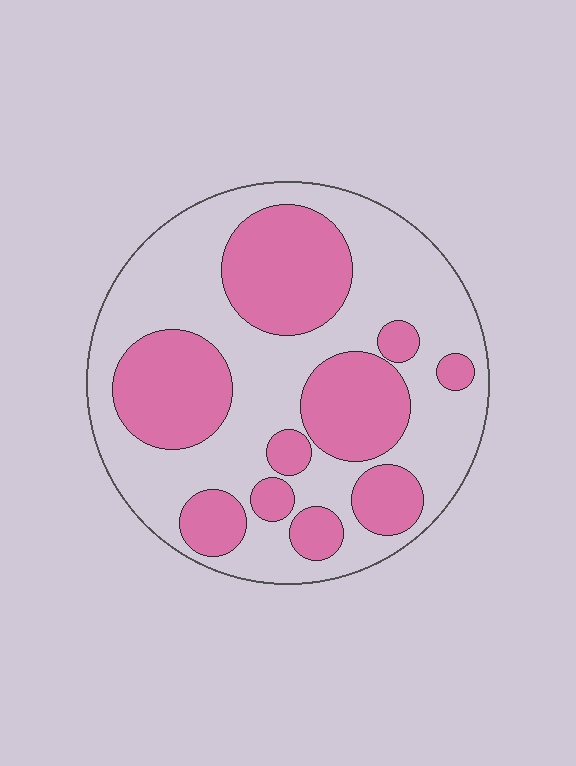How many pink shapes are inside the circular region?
10.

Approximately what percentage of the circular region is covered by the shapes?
Approximately 40%.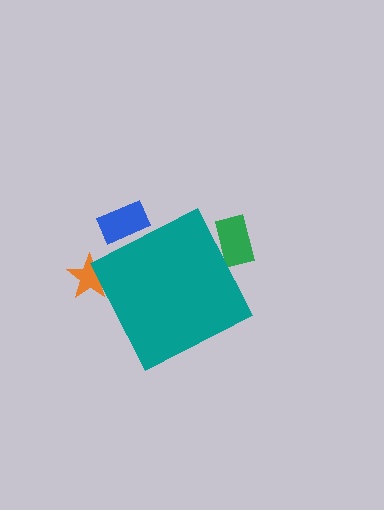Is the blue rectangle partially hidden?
Yes, the blue rectangle is partially hidden behind the teal diamond.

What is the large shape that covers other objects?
A teal diamond.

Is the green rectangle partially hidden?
Yes, the green rectangle is partially hidden behind the teal diamond.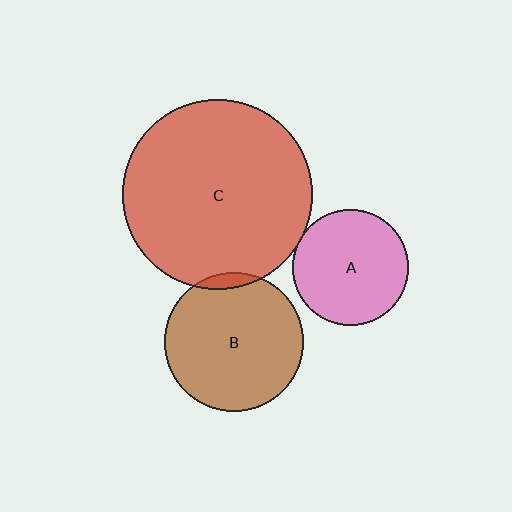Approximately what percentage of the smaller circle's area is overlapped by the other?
Approximately 5%.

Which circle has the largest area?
Circle C (red).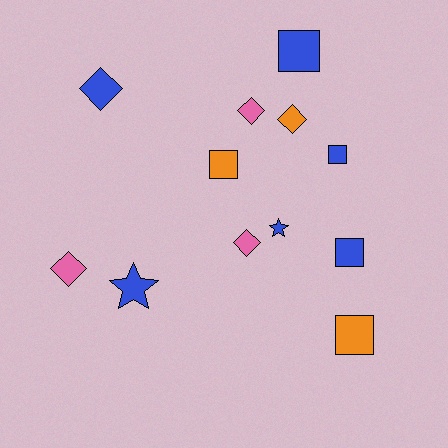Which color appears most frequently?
Blue, with 6 objects.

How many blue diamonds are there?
There is 1 blue diamond.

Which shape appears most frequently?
Square, with 5 objects.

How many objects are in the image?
There are 12 objects.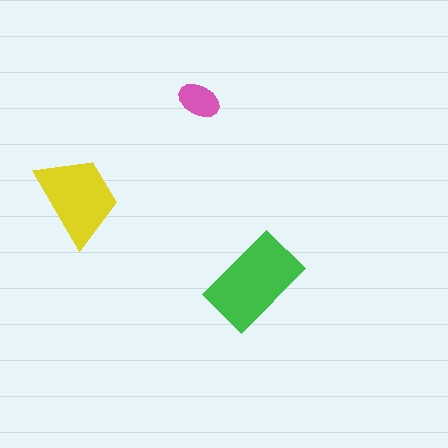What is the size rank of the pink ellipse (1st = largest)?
3rd.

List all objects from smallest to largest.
The pink ellipse, the yellow trapezoid, the green rectangle.